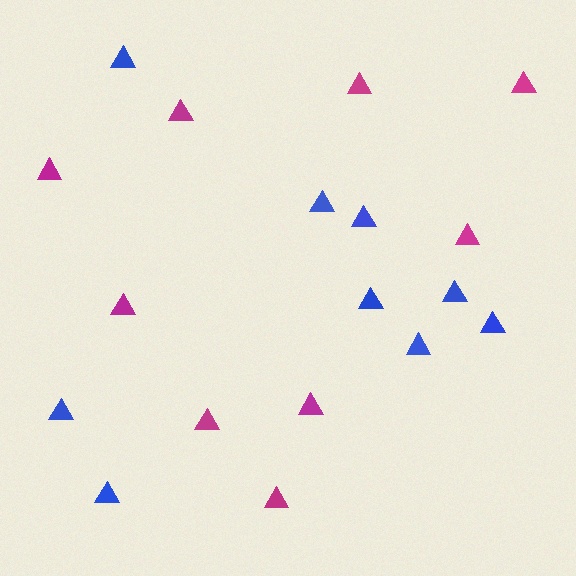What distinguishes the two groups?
There are 2 groups: one group of blue triangles (9) and one group of magenta triangles (9).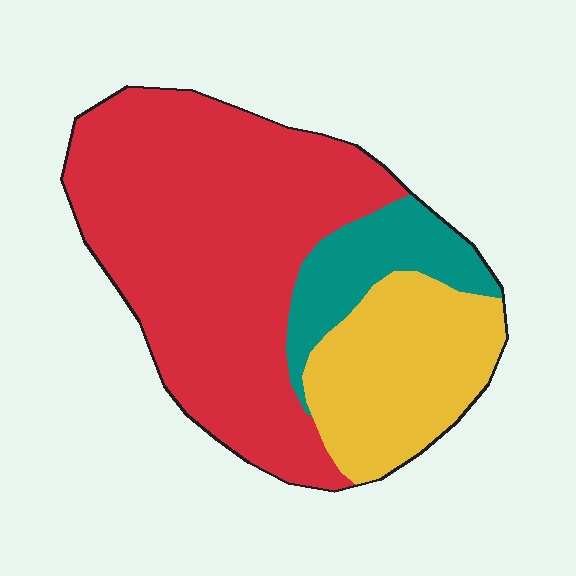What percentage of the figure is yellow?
Yellow takes up about one quarter (1/4) of the figure.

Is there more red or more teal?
Red.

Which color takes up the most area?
Red, at roughly 60%.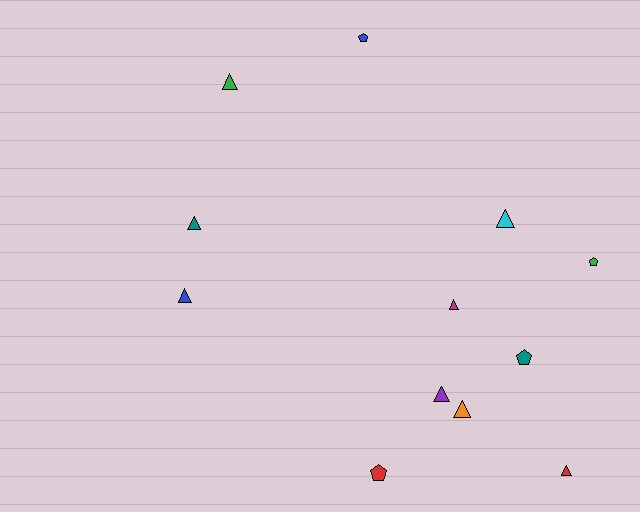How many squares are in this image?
There are no squares.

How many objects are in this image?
There are 12 objects.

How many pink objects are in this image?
There are no pink objects.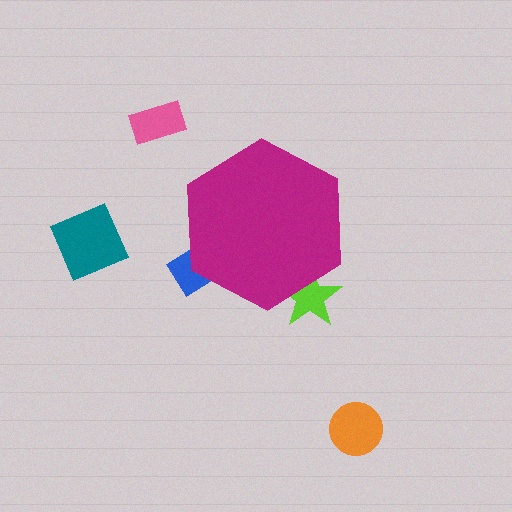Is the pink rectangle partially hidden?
No, the pink rectangle is fully visible.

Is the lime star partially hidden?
Yes, the lime star is partially hidden behind the magenta hexagon.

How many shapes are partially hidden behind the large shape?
2 shapes are partially hidden.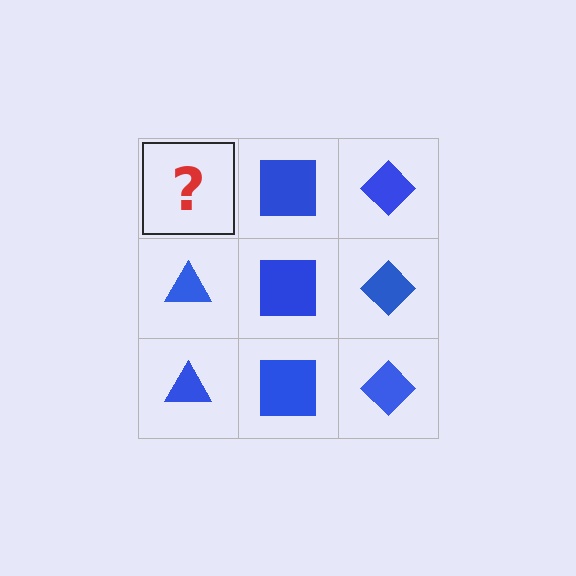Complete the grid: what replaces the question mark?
The question mark should be replaced with a blue triangle.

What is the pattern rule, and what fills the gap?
The rule is that each column has a consistent shape. The gap should be filled with a blue triangle.